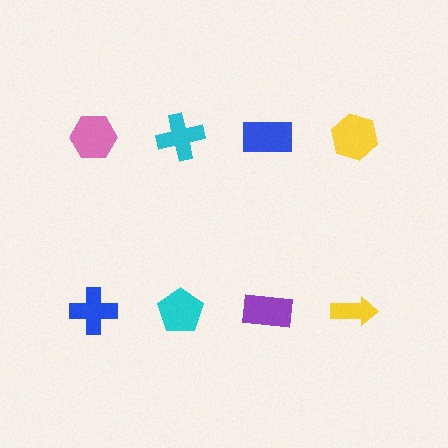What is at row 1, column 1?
A pink hexagon.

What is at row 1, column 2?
A cyan cross.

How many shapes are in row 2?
4 shapes.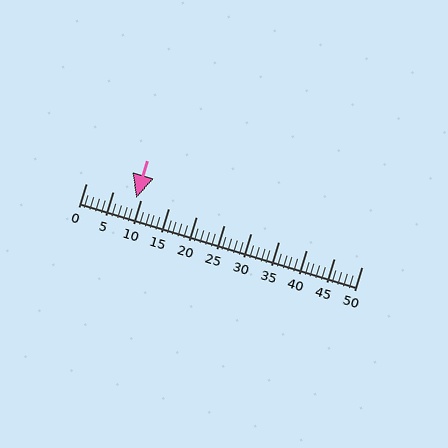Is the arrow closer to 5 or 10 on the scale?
The arrow is closer to 10.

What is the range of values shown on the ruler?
The ruler shows values from 0 to 50.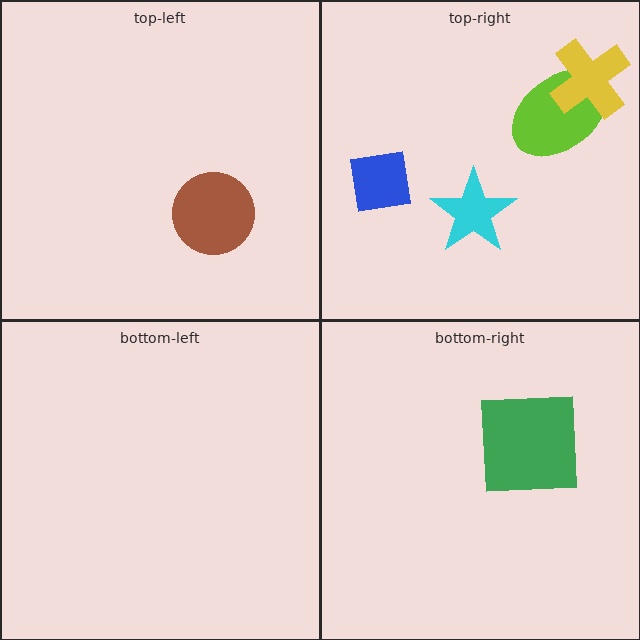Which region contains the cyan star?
The top-right region.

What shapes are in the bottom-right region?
The green square.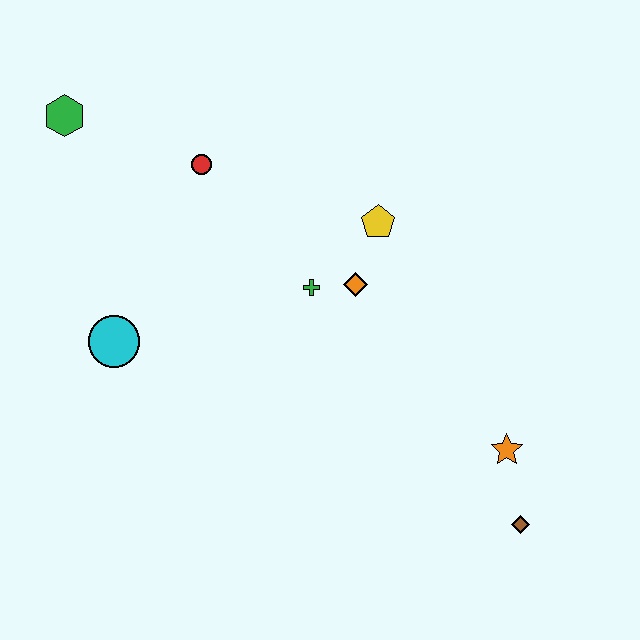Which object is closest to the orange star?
The brown diamond is closest to the orange star.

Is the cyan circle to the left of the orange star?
Yes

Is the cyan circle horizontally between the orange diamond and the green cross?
No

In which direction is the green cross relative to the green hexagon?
The green cross is to the right of the green hexagon.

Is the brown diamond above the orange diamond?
No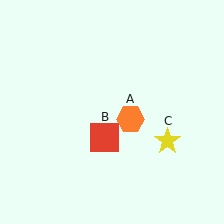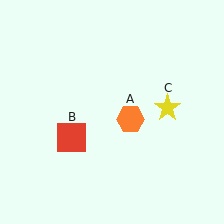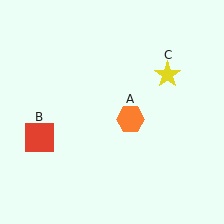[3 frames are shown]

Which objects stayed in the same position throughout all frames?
Orange hexagon (object A) remained stationary.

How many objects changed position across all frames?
2 objects changed position: red square (object B), yellow star (object C).